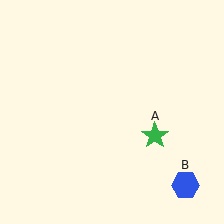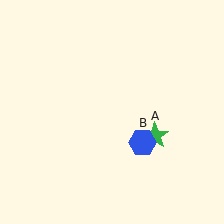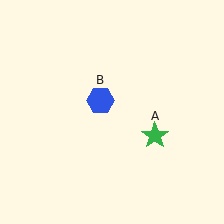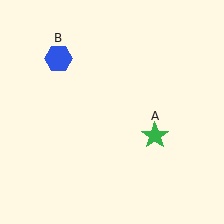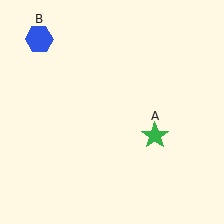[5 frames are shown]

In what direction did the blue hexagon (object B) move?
The blue hexagon (object B) moved up and to the left.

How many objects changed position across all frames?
1 object changed position: blue hexagon (object B).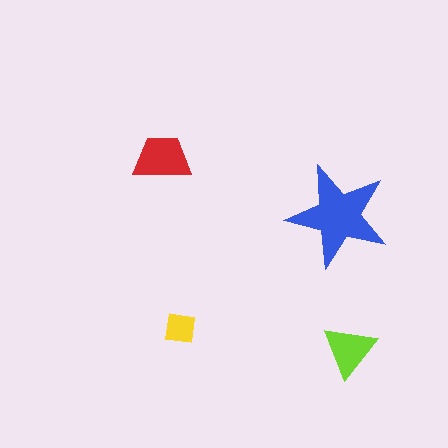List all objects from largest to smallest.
The blue star, the red trapezoid, the lime triangle, the yellow square.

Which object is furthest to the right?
The lime triangle is rightmost.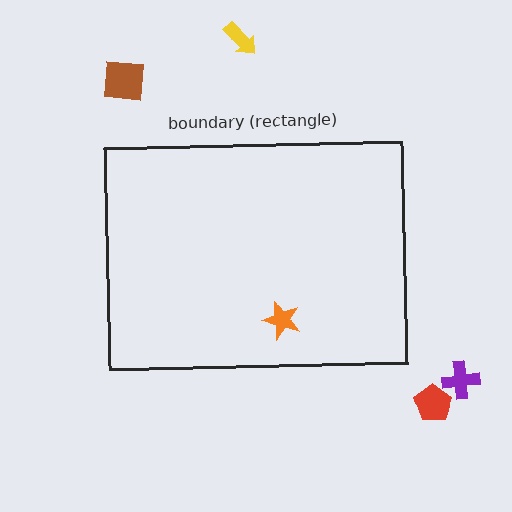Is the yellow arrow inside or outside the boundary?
Outside.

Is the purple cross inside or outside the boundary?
Outside.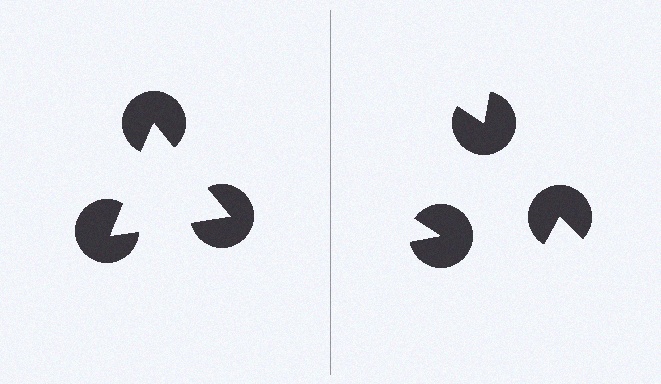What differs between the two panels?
The pac-man discs are positioned identically on both sides; only the wedge orientations differ. On the left they align to a triangle; on the right they are misaligned.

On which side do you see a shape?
An illusory triangle appears on the left side. On the right side the wedge cuts are rotated, so no coherent shape forms.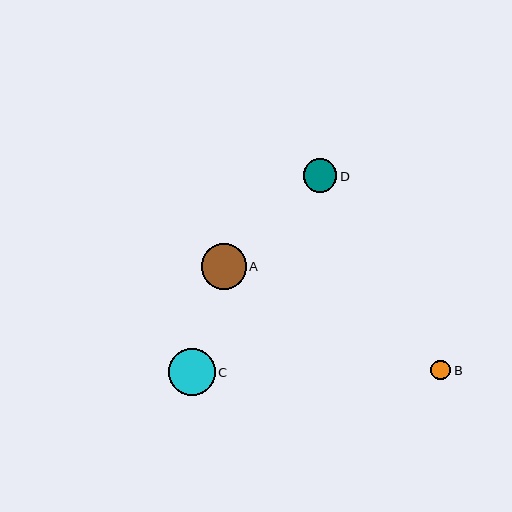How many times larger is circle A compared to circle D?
Circle A is approximately 1.3 times the size of circle D.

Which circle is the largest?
Circle C is the largest with a size of approximately 47 pixels.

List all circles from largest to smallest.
From largest to smallest: C, A, D, B.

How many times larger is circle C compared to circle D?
Circle C is approximately 1.4 times the size of circle D.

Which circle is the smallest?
Circle B is the smallest with a size of approximately 20 pixels.